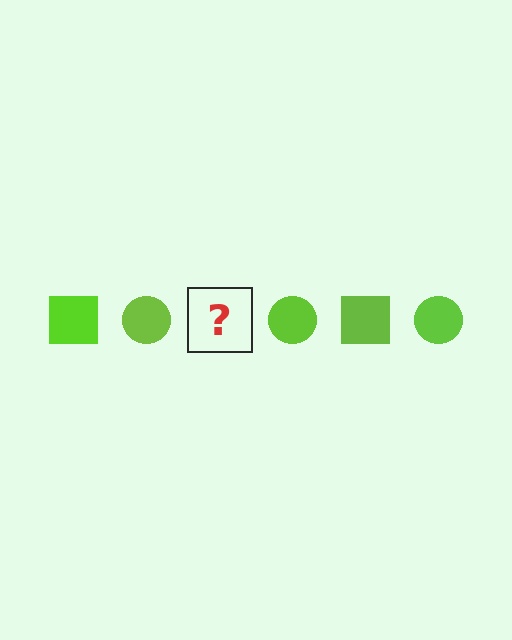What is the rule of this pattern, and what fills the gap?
The rule is that the pattern cycles through square, circle shapes in lime. The gap should be filled with a lime square.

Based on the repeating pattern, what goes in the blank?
The blank should be a lime square.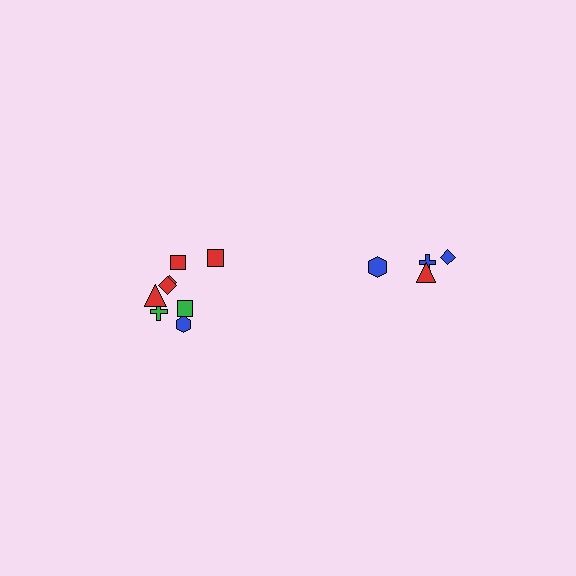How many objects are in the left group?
There are 8 objects.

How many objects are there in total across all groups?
There are 12 objects.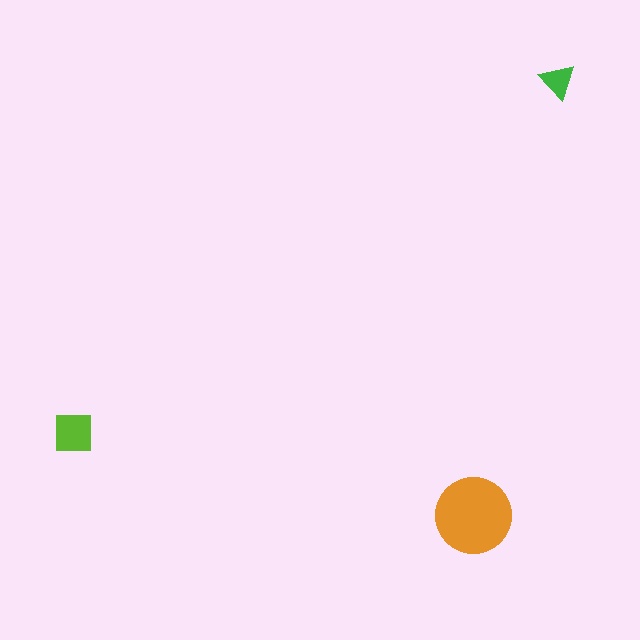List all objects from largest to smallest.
The orange circle, the lime square, the green triangle.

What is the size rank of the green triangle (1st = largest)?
3rd.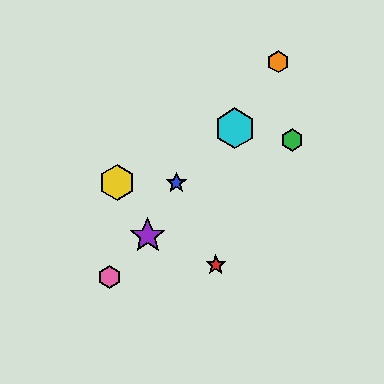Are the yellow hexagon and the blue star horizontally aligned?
Yes, both are at y≈183.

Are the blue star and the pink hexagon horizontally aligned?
No, the blue star is at y≈183 and the pink hexagon is at y≈277.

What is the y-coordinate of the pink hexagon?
The pink hexagon is at y≈277.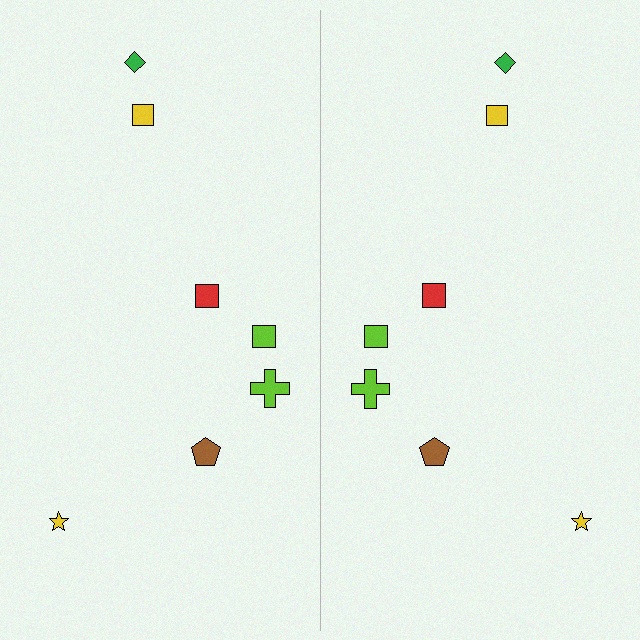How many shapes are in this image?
There are 14 shapes in this image.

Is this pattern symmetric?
Yes, this pattern has bilateral (reflection) symmetry.